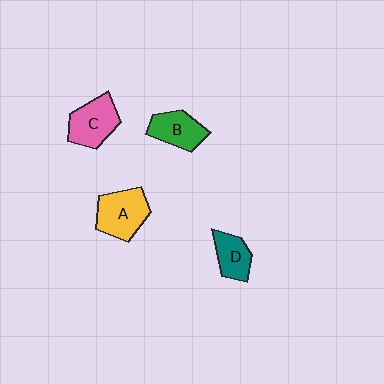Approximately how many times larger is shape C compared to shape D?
Approximately 1.4 times.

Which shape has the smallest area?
Shape D (teal).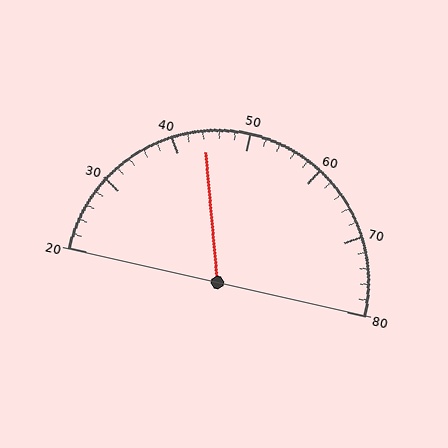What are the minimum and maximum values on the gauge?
The gauge ranges from 20 to 80.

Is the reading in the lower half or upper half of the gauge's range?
The reading is in the lower half of the range (20 to 80).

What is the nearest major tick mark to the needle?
The nearest major tick mark is 40.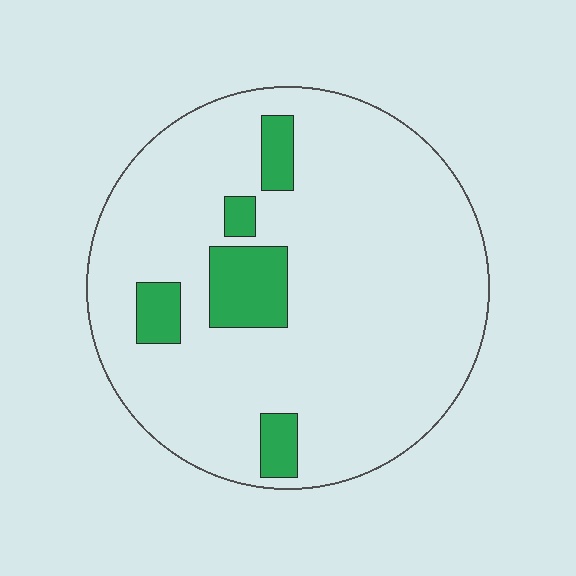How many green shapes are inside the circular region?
5.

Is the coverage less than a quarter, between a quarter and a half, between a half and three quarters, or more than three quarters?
Less than a quarter.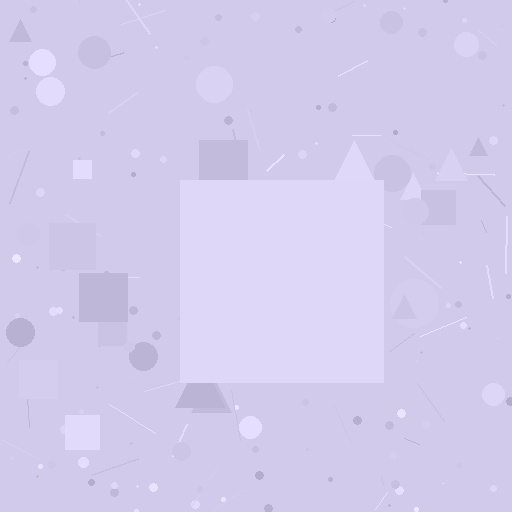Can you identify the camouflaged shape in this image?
The camouflaged shape is a square.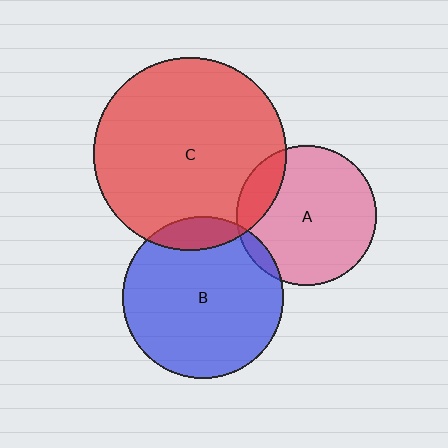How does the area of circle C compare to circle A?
Approximately 1.9 times.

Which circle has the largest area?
Circle C (red).